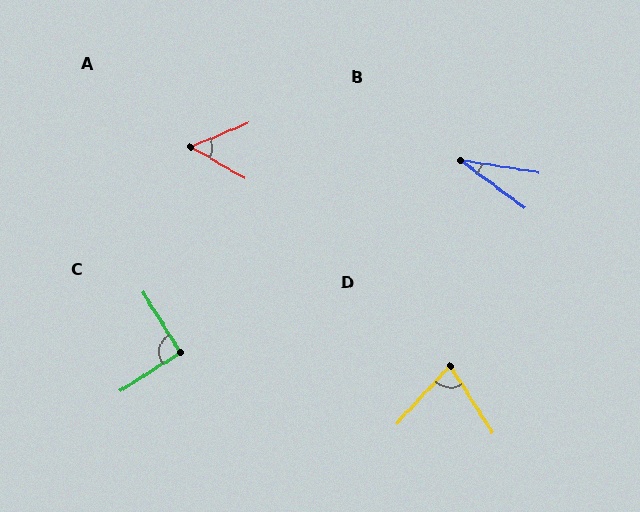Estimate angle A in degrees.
Approximately 52 degrees.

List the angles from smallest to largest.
B (27°), A (52°), D (75°), C (91°).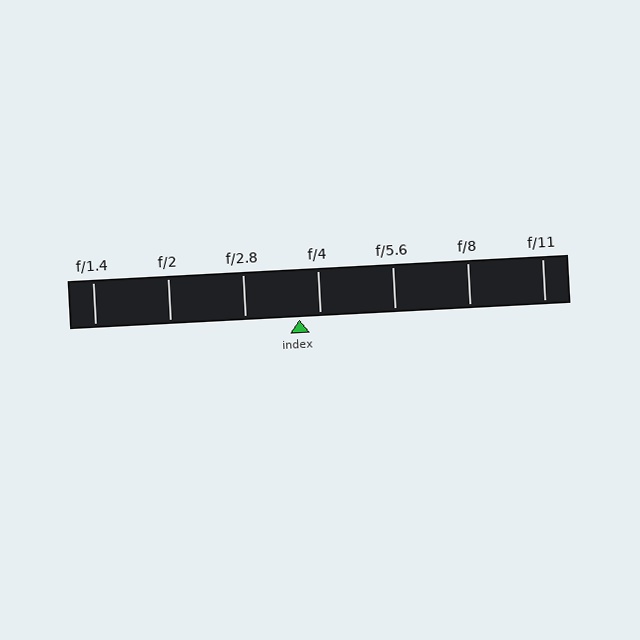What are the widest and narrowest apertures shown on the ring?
The widest aperture shown is f/1.4 and the narrowest is f/11.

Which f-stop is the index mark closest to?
The index mark is closest to f/4.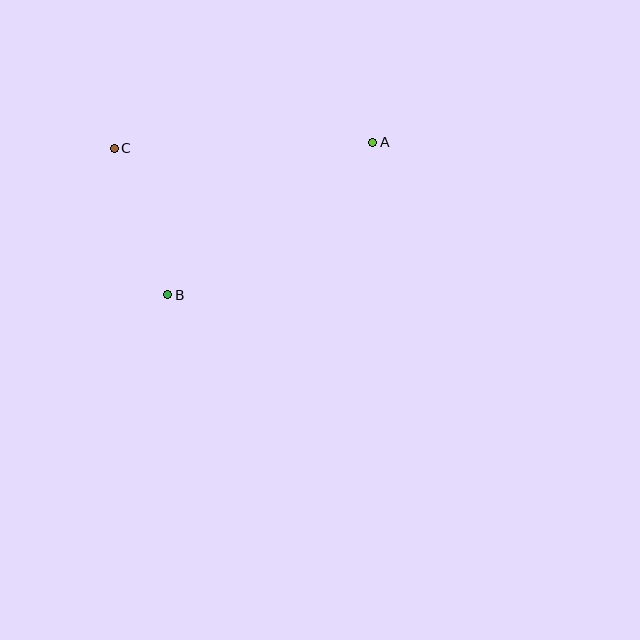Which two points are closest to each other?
Points B and C are closest to each other.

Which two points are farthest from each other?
Points A and C are farthest from each other.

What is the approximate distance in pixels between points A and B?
The distance between A and B is approximately 255 pixels.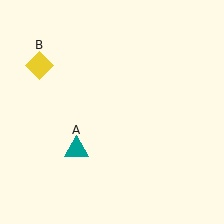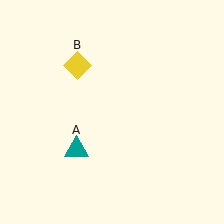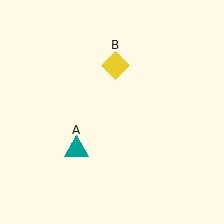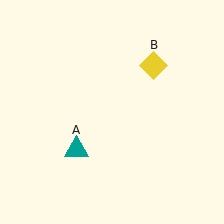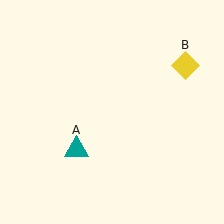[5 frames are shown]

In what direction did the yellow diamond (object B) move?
The yellow diamond (object B) moved right.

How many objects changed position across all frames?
1 object changed position: yellow diamond (object B).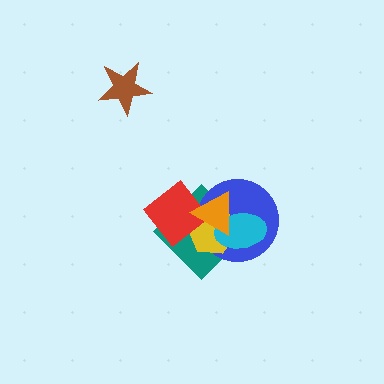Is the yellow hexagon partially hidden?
Yes, it is partially covered by another shape.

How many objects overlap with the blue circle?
5 objects overlap with the blue circle.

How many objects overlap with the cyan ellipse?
4 objects overlap with the cyan ellipse.